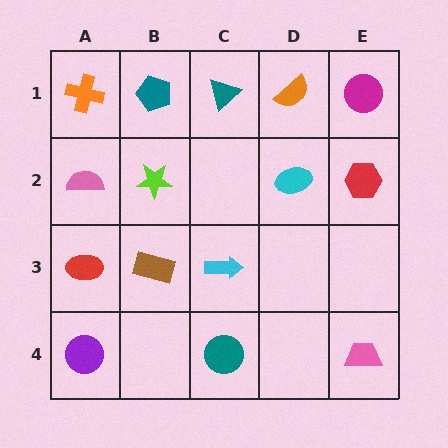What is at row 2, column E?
A red hexagon.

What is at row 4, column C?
A teal circle.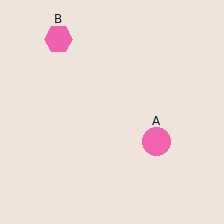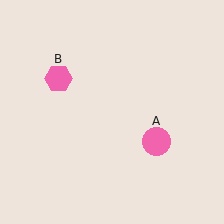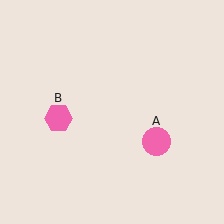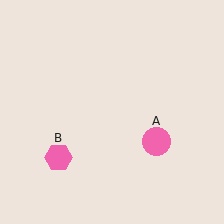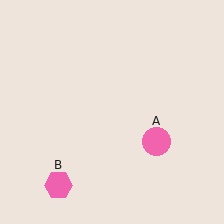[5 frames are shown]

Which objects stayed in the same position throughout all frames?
Pink circle (object A) remained stationary.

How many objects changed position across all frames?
1 object changed position: pink hexagon (object B).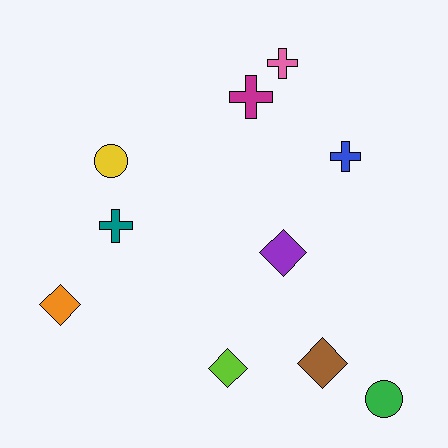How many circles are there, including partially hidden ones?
There are 2 circles.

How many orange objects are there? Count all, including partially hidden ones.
There is 1 orange object.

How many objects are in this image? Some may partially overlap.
There are 10 objects.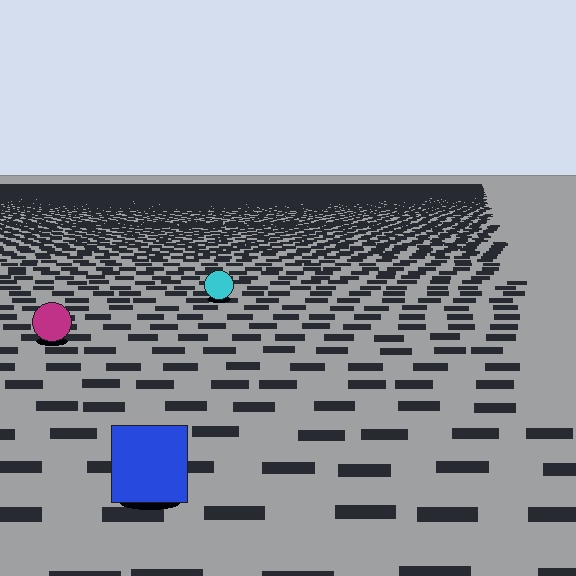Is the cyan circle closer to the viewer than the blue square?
No. The blue square is closer — you can tell from the texture gradient: the ground texture is coarser near it.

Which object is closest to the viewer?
The blue square is closest. The texture marks near it are larger and more spread out.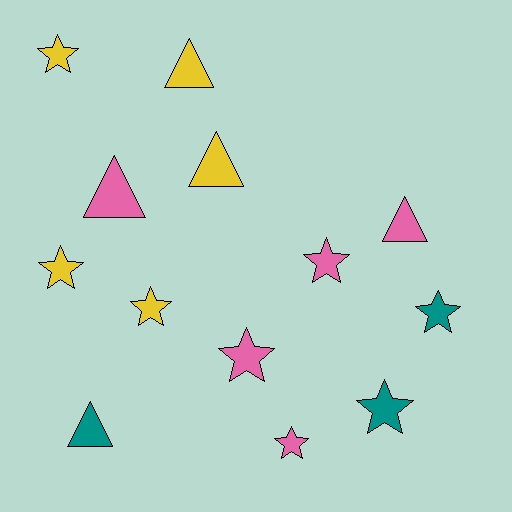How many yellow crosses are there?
There are no yellow crosses.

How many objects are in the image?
There are 13 objects.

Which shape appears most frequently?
Star, with 8 objects.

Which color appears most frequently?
Pink, with 5 objects.